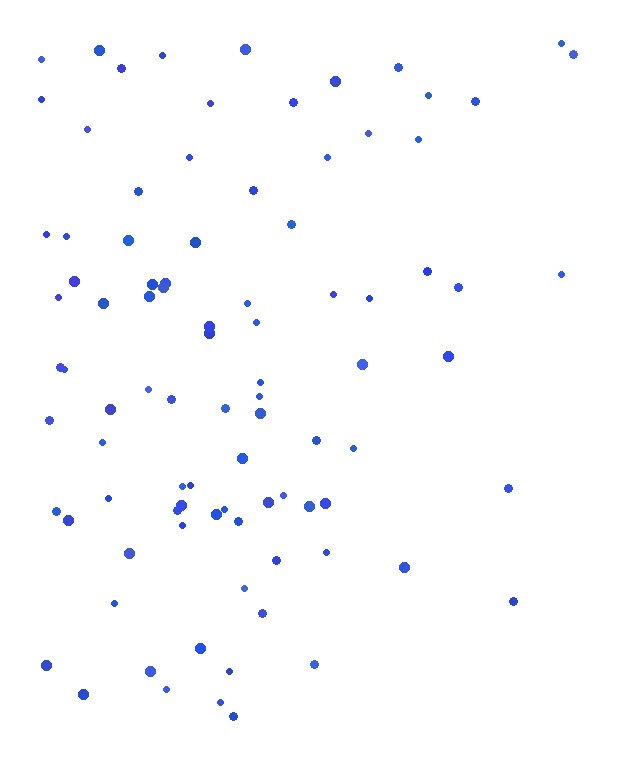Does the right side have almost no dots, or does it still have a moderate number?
Still a moderate number, just noticeably fewer than the left.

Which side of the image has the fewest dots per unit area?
The right.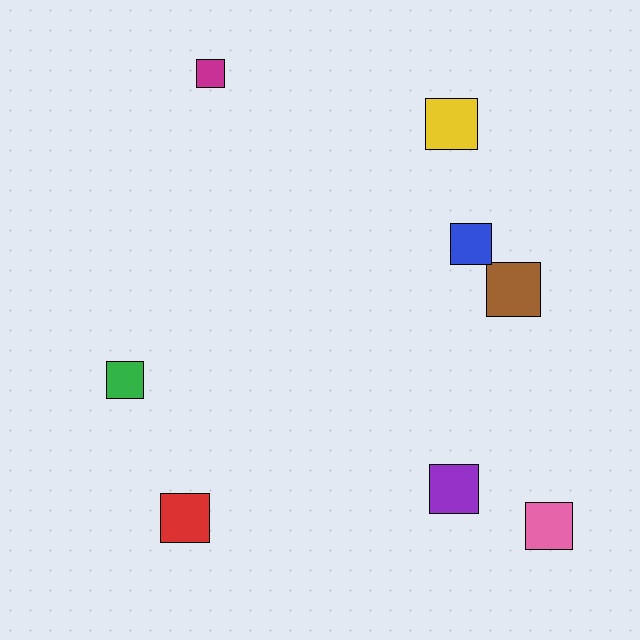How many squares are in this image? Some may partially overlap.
There are 8 squares.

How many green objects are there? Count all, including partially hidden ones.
There is 1 green object.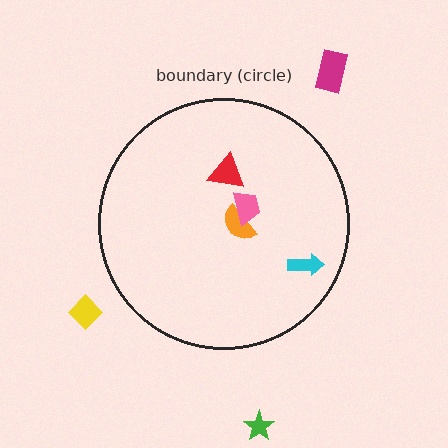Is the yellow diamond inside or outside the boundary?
Outside.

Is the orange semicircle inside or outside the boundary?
Inside.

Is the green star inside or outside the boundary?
Outside.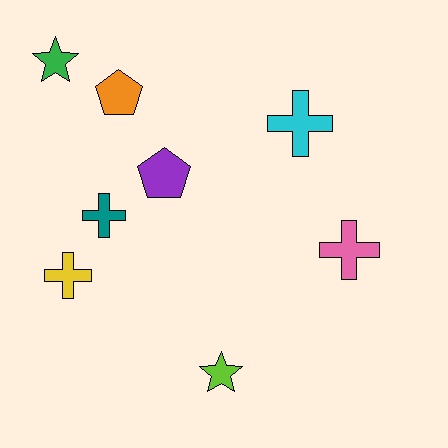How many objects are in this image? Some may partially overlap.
There are 8 objects.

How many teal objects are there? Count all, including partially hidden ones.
There is 1 teal object.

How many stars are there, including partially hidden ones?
There are 2 stars.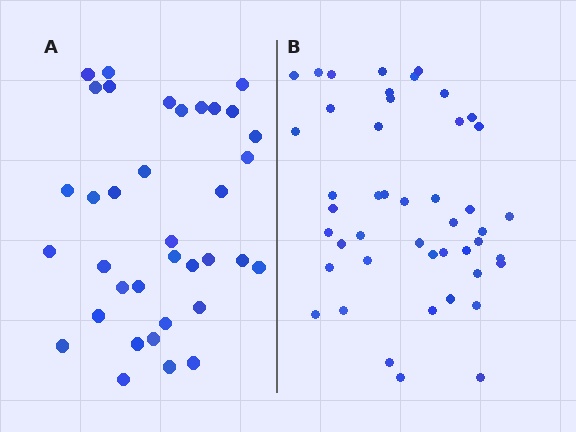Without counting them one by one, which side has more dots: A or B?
Region B (the right region) has more dots.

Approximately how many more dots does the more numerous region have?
Region B has roughly 10 or so more dots than region A.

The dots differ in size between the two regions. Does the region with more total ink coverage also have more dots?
No. Region A has more total ink coverage because its dots are larger, but region B actually contains more individual dots. Total area can be misleading — the number of items is what matters here.